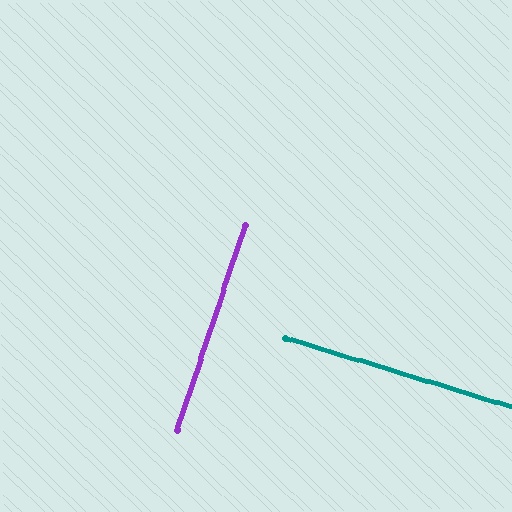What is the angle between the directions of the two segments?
Approximately 88 degrees.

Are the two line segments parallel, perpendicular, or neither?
Perpendicular — they meet at approximately 88°.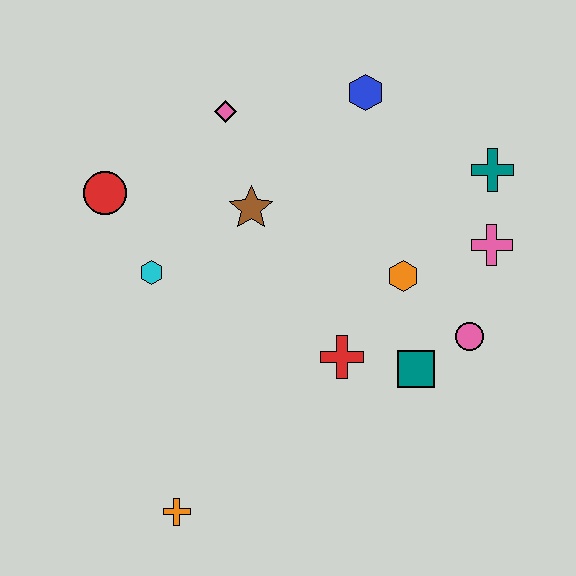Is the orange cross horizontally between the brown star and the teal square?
No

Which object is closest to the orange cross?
The red cross is closest to the orange cross.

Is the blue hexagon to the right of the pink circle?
No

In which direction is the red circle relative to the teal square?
The red circle is to the left of the teal square.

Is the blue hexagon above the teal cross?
Yes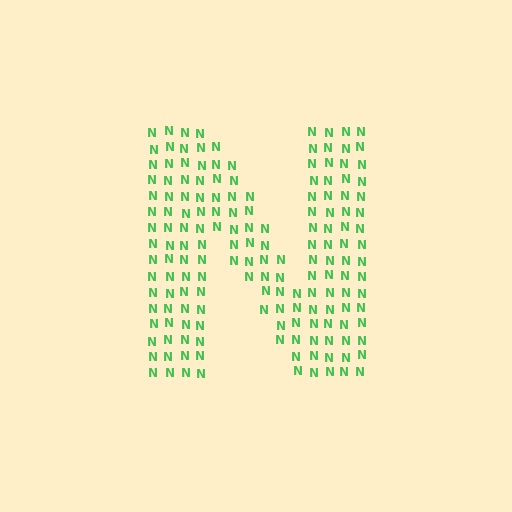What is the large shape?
The large shape is the letter N.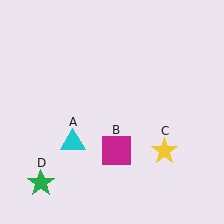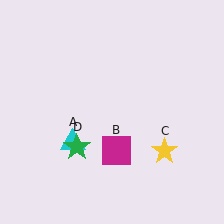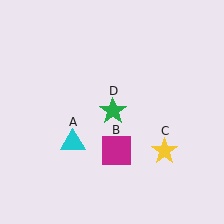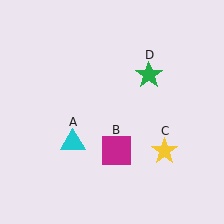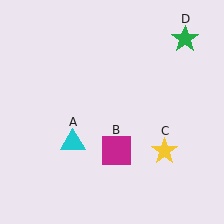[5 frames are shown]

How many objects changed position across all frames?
1 object changed position: green star (object D).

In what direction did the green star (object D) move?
The green star (object D) moved up and to the right.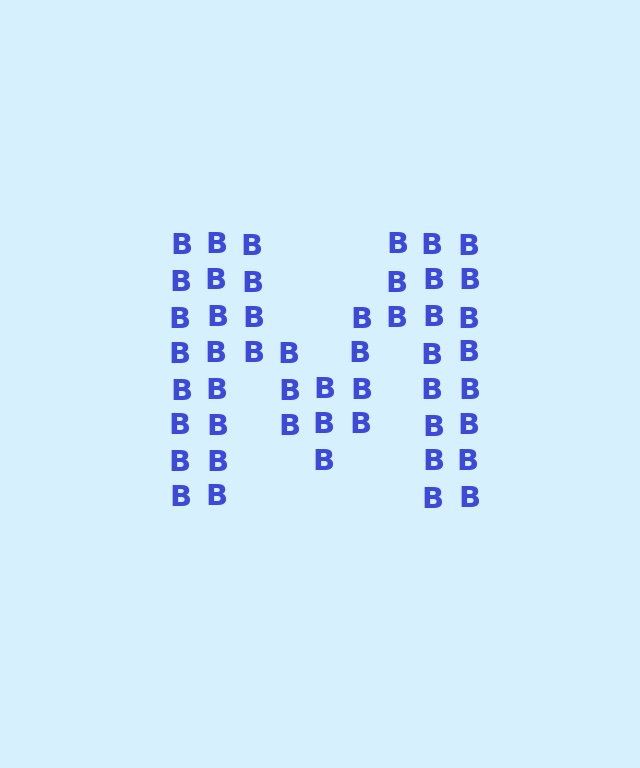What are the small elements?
The small elements are letter B's.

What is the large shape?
The large shape is the letter M.